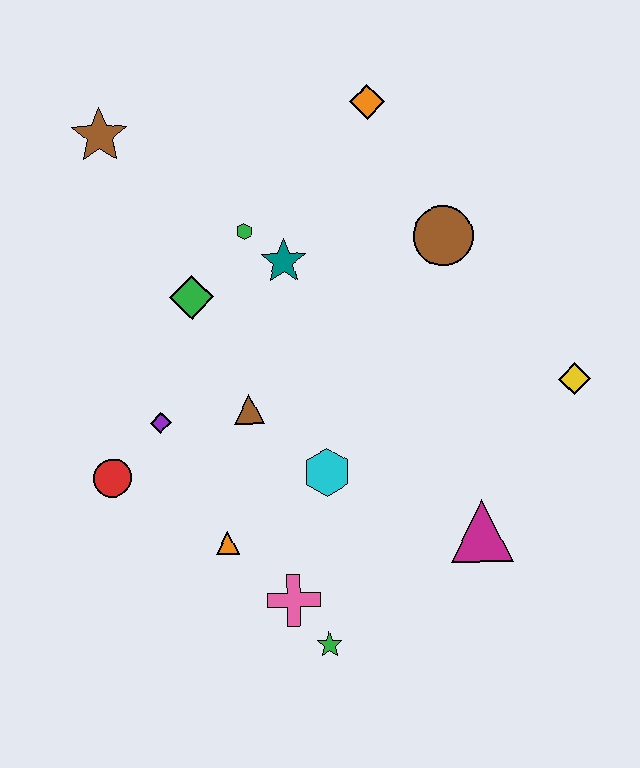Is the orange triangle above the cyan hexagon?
No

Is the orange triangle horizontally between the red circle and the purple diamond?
No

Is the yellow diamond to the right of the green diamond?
Yes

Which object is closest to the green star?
The pink cross is closest to the green star.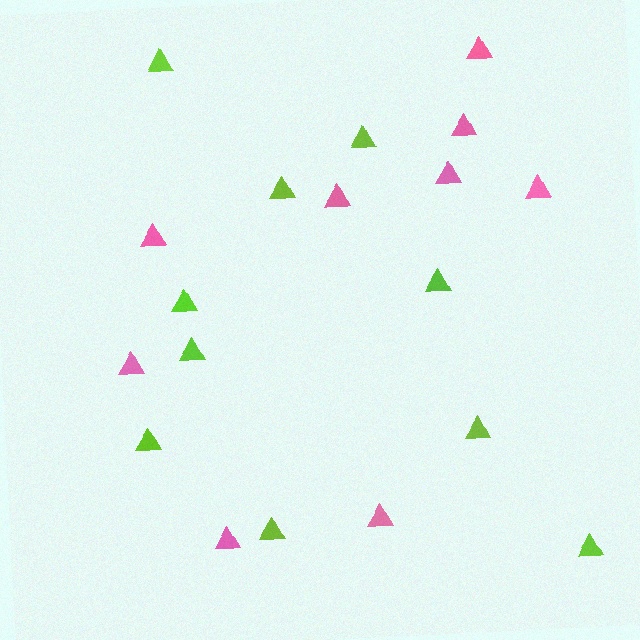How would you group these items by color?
There are 2 groups: one group of lime triangles (10) and one group of pink triangles (9).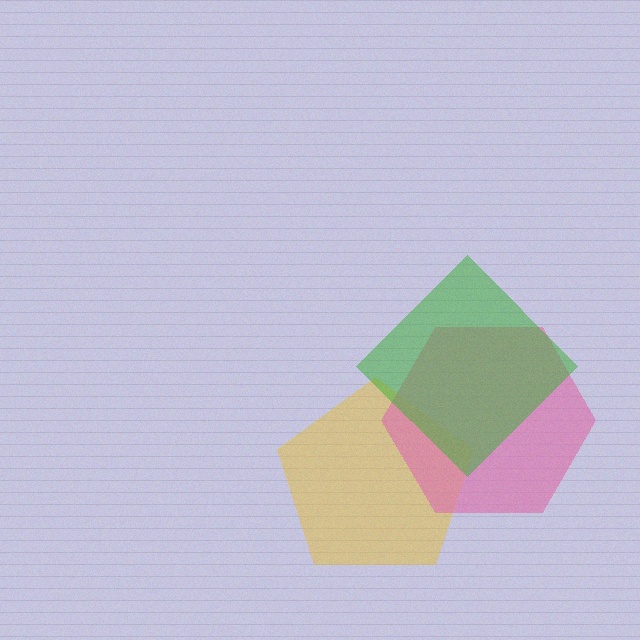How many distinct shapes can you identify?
There are 3 distinct shapes: a yellow pentagon, a pink hexagon, a green diamond.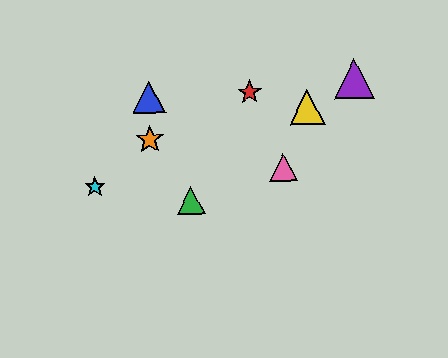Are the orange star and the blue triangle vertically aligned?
Yes, both are at x≈150.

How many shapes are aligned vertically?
2 shapes (the blue triangle, the orange star) are aligned vertically.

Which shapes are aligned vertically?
The blue triangle, the orange star are aligned vertically.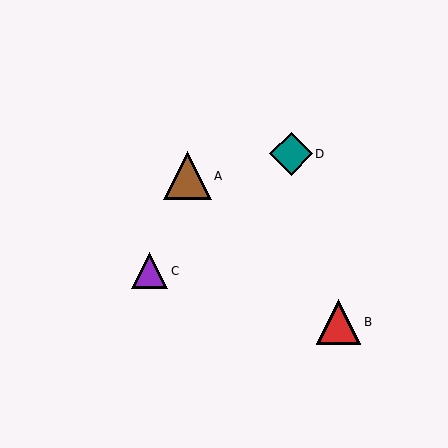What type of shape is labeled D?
Shape D is a teal diamond.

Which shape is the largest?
The brown triangle (labeled A) is the largest.